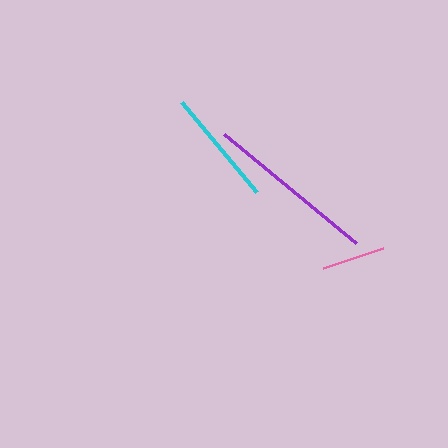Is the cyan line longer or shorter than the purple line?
The purple line is longer than the cyan line.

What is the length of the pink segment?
The pink segment is approximately 64 pixels long.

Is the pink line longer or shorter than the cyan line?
The cyan line is longer than the pink line.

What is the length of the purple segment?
The purple segment is approximately 170 pixels long.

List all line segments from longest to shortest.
From longest to shortest: purple, cyan, pink.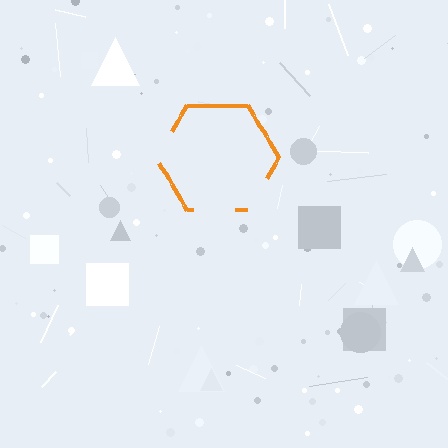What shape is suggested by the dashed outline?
The dashed outline suggests a hexagon.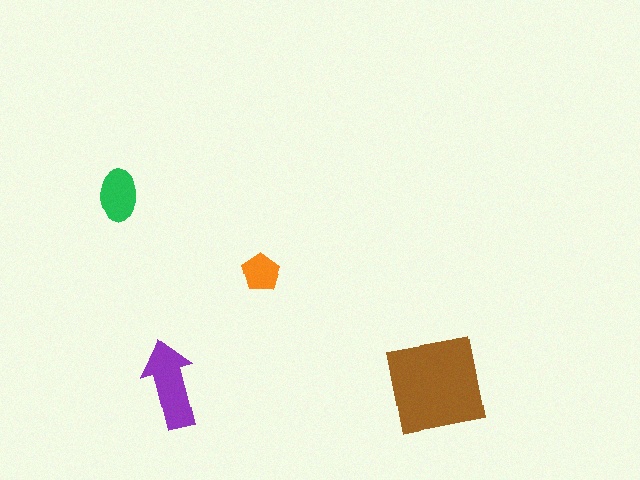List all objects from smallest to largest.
The orange pentagon, the green ellipse, the purple arrow, the brown square.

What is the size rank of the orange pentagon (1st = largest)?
4th.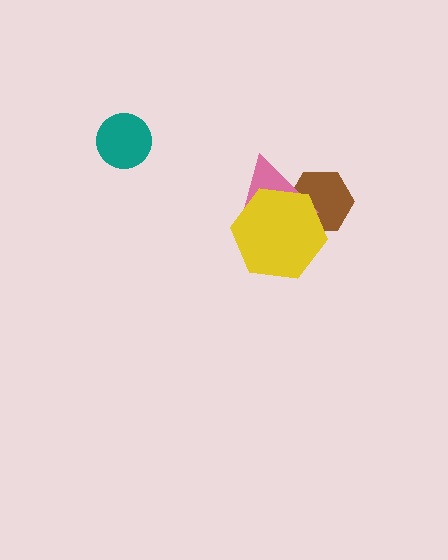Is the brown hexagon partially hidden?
Yes, it is partially covered by another shape.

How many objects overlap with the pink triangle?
2 objects overlap with the pink triangle.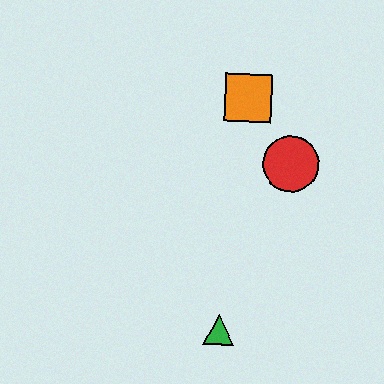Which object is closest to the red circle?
The orange square is closest to the red circle.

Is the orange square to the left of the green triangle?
No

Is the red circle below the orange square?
Yes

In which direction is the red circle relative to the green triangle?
The red circle is above the green triangle.